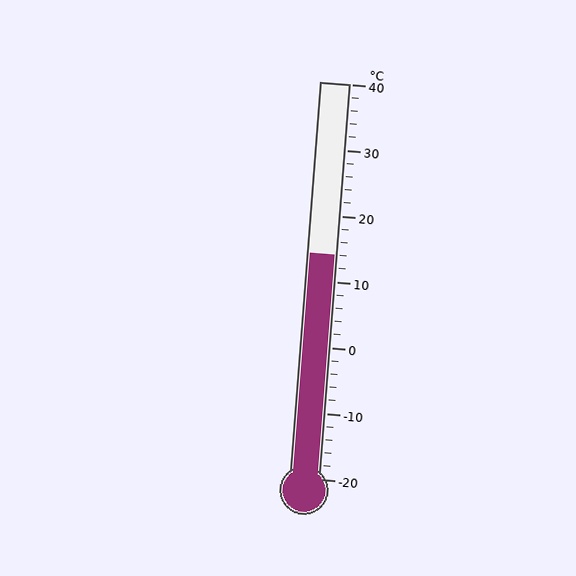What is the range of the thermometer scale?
The thermometer scale ranges from -20°C to 40°C.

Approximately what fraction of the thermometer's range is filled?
The thermometer is filled to approximately 55% of its range.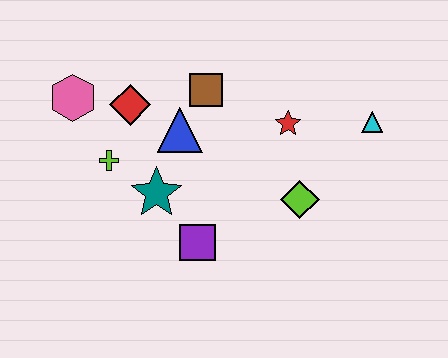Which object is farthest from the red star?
The pink hexagon is farthest from the red star.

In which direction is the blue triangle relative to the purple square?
The blue triangle is above the purple square.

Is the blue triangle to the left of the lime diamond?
Yes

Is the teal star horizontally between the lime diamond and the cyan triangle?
No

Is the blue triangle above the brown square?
No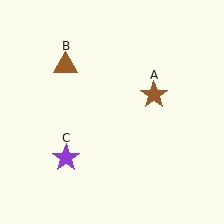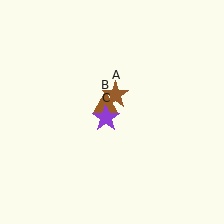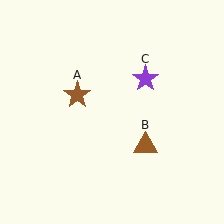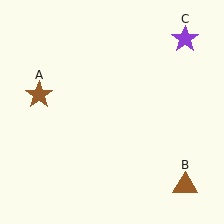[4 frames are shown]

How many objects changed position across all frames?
3 objects changed position: brown star (object A), brown triangle (object B), purple star (object C).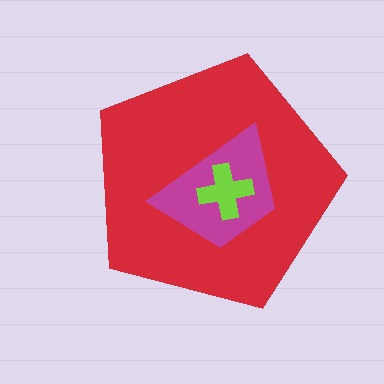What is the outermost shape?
The red pentagon.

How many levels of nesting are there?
3.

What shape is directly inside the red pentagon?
The magenta trapezoid.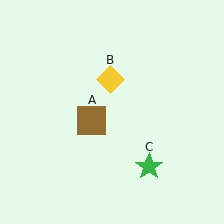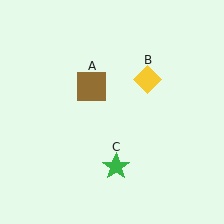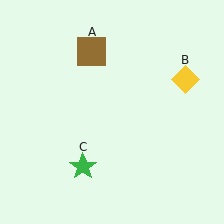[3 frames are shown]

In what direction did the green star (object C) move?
The green star (object C) moved left.